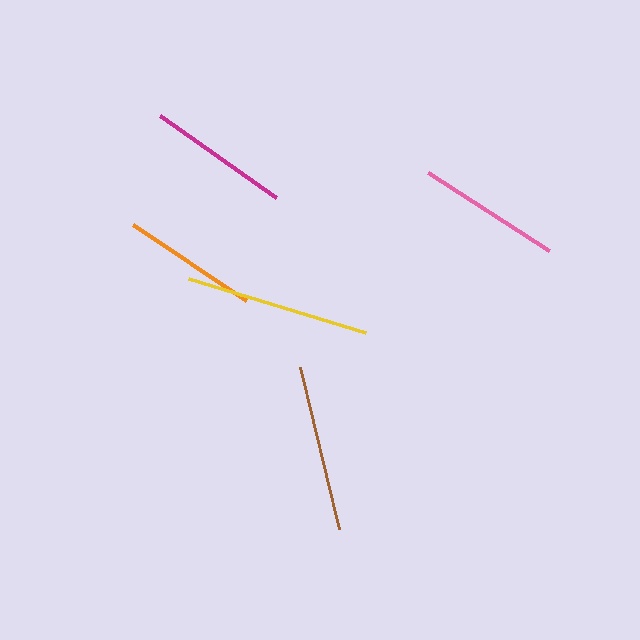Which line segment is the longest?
The yellow line is the longest at approximately 185 pixels.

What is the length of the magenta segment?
The magenta segment is approximately 142 pixels long.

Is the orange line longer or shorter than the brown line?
The brown line is longer than the orange line.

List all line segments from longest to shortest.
From longest to shortest: yellow, brown, pink, magenta, orange.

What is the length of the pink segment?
The pink segment is approximately 144 pixels long.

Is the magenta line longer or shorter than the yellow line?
The yellow line is longer than the magenta line.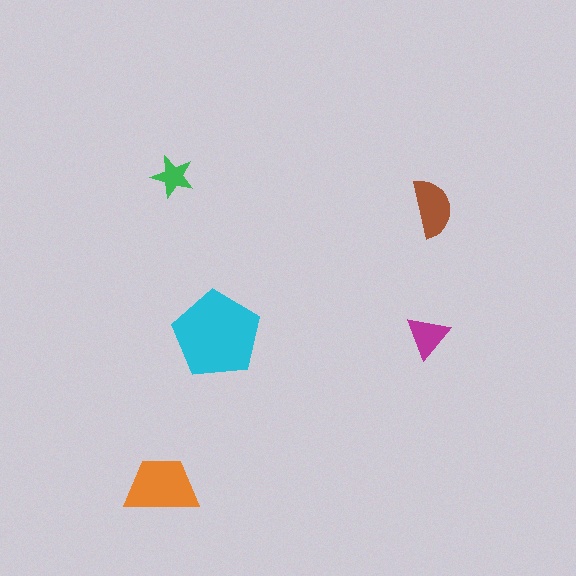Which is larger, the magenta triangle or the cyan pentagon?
The cyan pentagon.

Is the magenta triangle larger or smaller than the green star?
Larger.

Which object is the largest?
The cyan pentagon.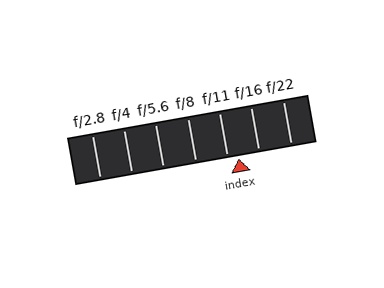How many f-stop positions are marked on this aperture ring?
There are 7 f-stop positions marked.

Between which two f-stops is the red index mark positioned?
The index mark is between f/11 and f/16.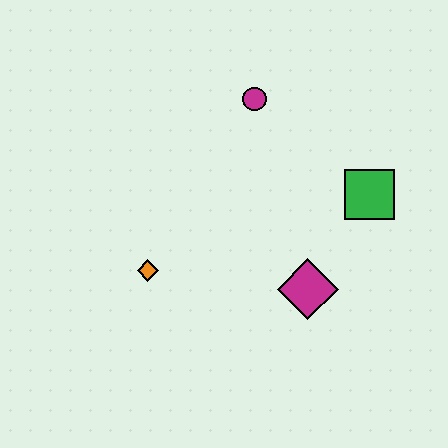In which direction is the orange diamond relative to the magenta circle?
The orange diamond is below the magenta circle.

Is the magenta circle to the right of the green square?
No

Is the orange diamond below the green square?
Yes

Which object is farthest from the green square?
The orange diamond is farthest from the green square.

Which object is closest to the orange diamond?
The magenta diamond is closest to the orange diamond.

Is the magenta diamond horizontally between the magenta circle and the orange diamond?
No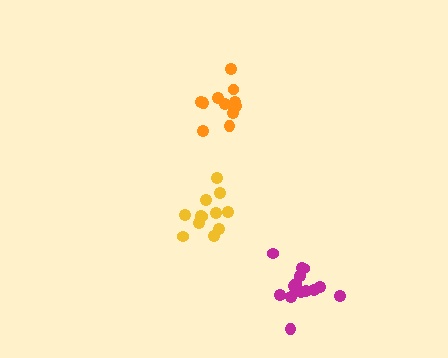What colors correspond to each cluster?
The clusters are colored: yellow, orange, magenta.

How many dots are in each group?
Group 1: 12 dots, Group 2: 11 dots, Group 3: 14 dots (37 total).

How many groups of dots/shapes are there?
There are 3 groups.